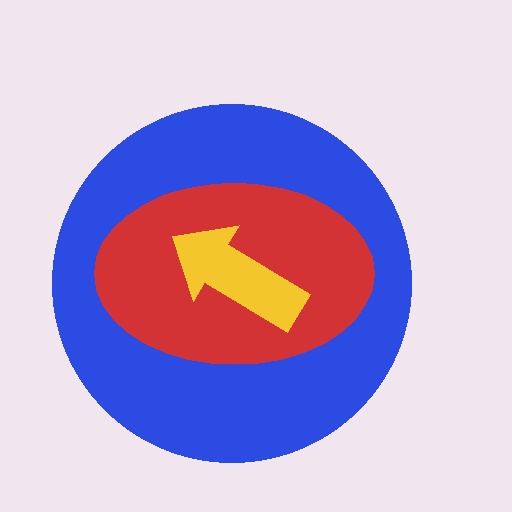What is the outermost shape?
The blue circle.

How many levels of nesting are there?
3.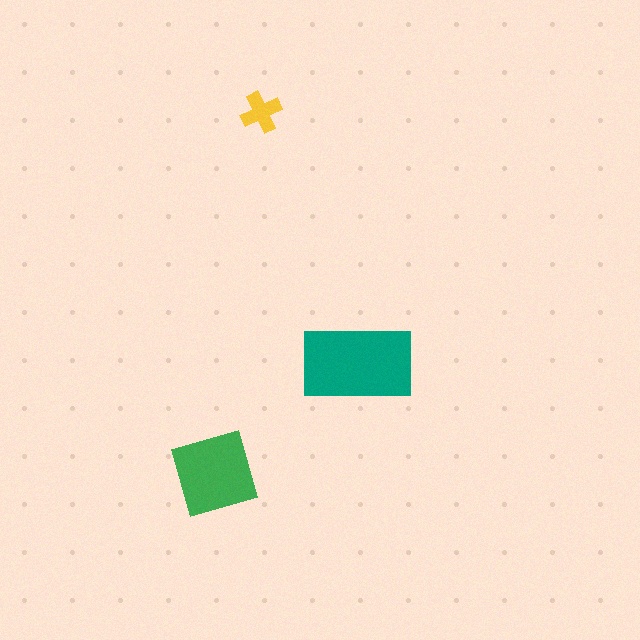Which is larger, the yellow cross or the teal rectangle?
The teal rectangle.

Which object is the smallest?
The yellow cross.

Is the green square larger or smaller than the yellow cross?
Larger.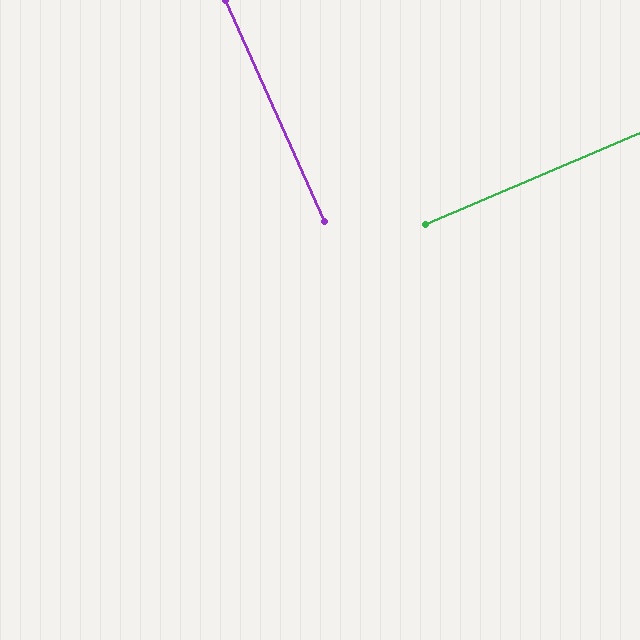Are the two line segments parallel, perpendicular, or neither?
Perpendicular — they meet at approximately 89°.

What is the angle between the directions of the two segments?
Approximately 89 degrees.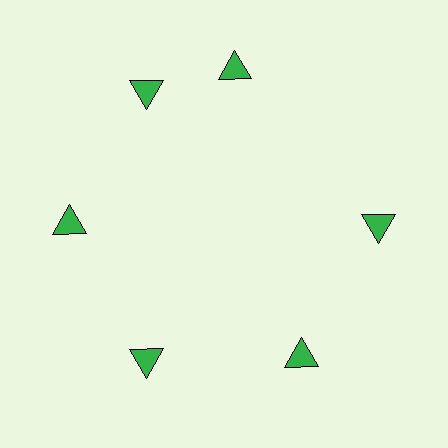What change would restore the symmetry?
The symmetry would be restored by rotating it back into even spacing with its neighbors so that all 6 triangles sit at equal angles and equal distance from the center.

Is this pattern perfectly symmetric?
No. The 6 green triangles are arranged in a ring, but one element near the 1 o'clock position is rotated out of alignment along the ring, breaking the 6-fold rotational symmetry.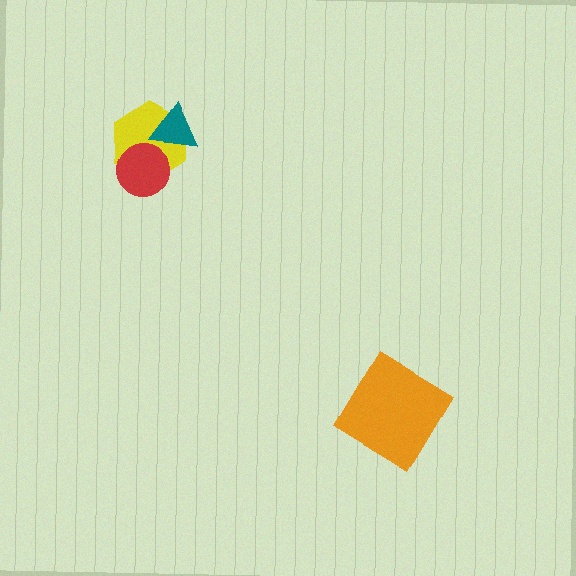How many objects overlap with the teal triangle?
1 object overlaps with the teal triangle.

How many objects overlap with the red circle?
1 object overlaps with the red circle.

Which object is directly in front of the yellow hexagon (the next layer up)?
The red circle is directly in front of the yellow hexagon.